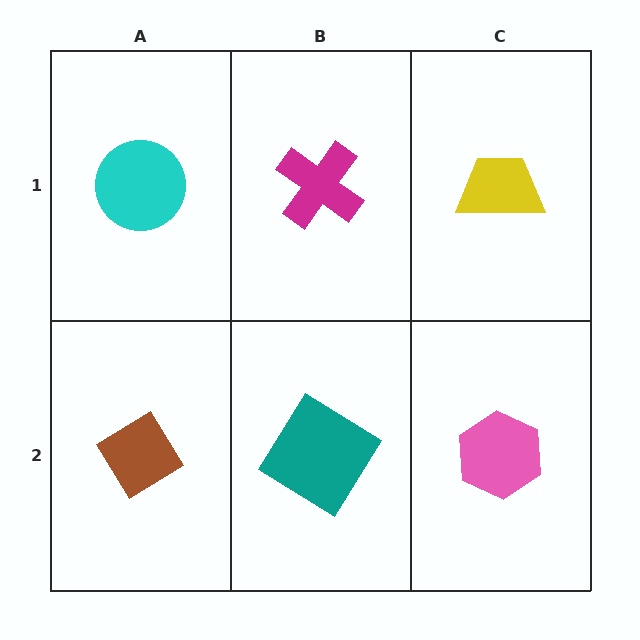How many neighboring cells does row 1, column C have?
2.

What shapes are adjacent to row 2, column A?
A cyan circle (row 1, column A), a teal diamond (row 2, column B).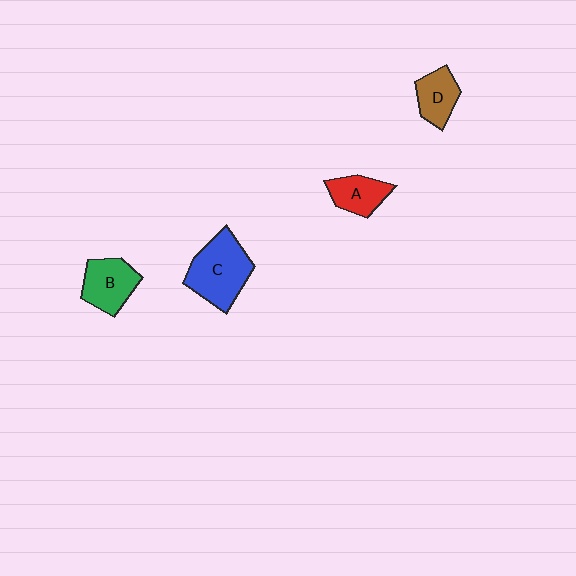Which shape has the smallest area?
Shape D (brown).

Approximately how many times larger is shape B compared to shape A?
Approximately 1.3 times.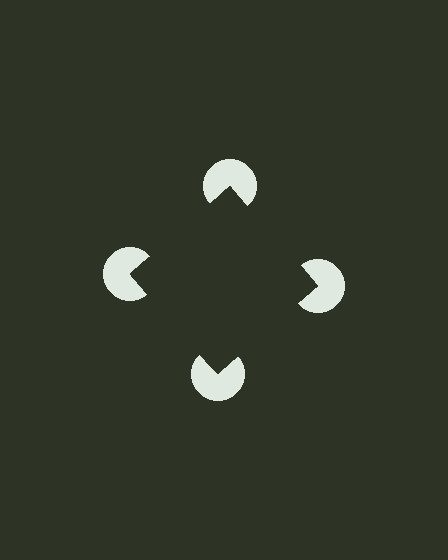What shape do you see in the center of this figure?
An illusory square — its edges are inferred from the aligned wedge cuts in the pac-man discs, not physically drawn.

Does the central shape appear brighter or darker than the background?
It typically appears slightly darker than the background, even though no actual brightness change is drawn.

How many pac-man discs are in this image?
There are 4 — one at each vertex of the illusory square.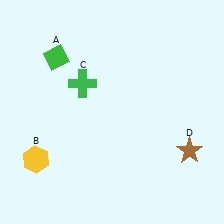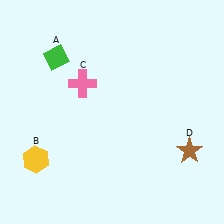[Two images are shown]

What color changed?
The cross (C) changed from green in Image 1 to pink in Image 2.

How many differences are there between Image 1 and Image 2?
There is 1 difference between the two images.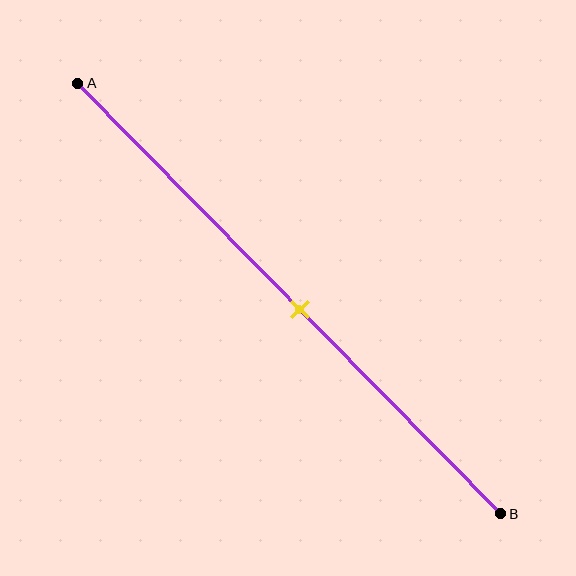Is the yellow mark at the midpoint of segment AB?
Yes, the mark is approximately at the midpoint.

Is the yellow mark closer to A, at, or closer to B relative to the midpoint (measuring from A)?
The yellow mark is approximately at the midpoint of segment AB.